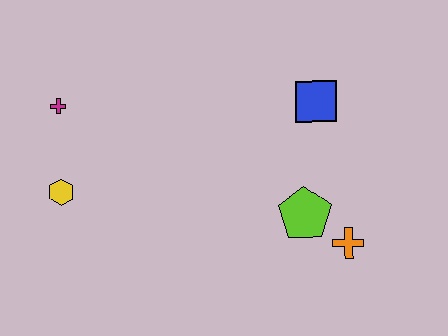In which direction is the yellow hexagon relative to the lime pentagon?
The yellow hexagon is to the left of the lime pentagon.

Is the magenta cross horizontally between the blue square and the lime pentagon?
No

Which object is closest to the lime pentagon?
The orange cross is closest to the lime pentagon.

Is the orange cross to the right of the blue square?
Yes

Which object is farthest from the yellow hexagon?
The orange cross is farthest from the yellow hexagon.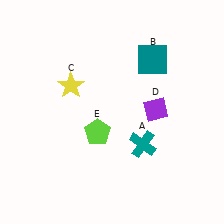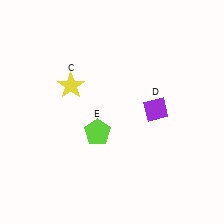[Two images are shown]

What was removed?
The teal square (B), the teal cross (A) were removed in Image 2.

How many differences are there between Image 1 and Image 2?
There are 2 differences between the two images.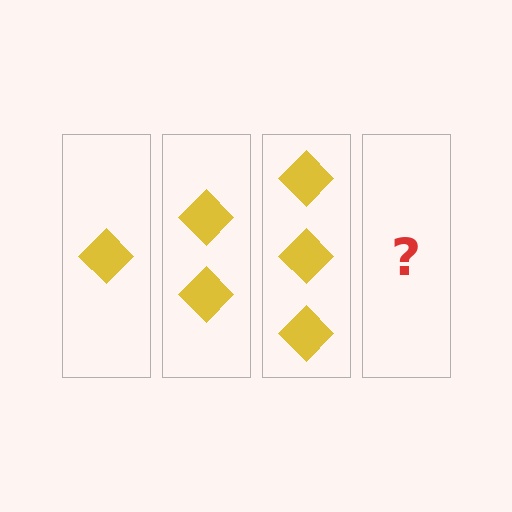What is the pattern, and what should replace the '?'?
The pattern is that each step adds one more diamond. The '?' should be 4 diamonds.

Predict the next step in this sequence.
The next step is 4 diamonds.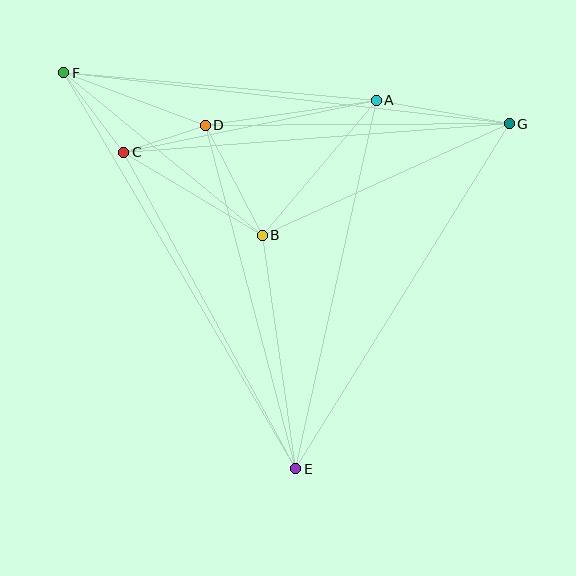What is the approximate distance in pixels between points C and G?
The distance between C and G is approximately 387 pixels.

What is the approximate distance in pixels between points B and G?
The distance between B and G is approximately 271 pixels.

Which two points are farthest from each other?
Points E and F are farthest from each other.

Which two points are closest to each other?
Points C and D are closest to each other.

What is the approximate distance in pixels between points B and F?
The distance between B and F is approximately 257 pixels.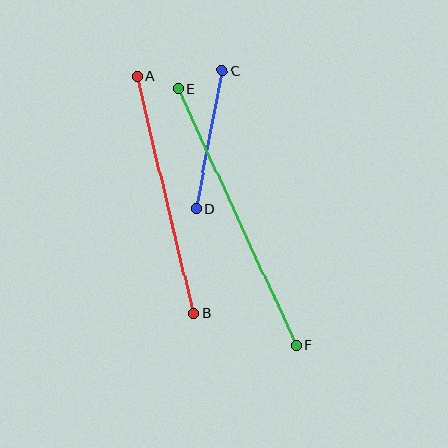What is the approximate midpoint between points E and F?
The midpoint is at approximately (237, 217) pixels.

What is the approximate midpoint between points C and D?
The midpoint is at approximately (209, 140) pixels.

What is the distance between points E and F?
The distance is approximately 282 pixels.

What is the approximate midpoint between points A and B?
The midpoint is at approximately (165, 195) pixels.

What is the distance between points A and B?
The distance is approximately 244 pixels.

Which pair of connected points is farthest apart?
Points E and F are farthest apart.